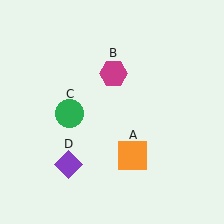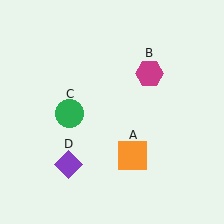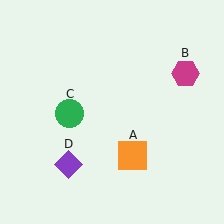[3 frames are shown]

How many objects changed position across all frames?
1 object changed position: magenta hexagon (object B).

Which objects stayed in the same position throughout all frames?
Orange square (object A) and green circle (object C) and purple diamond (object D) remained stationary.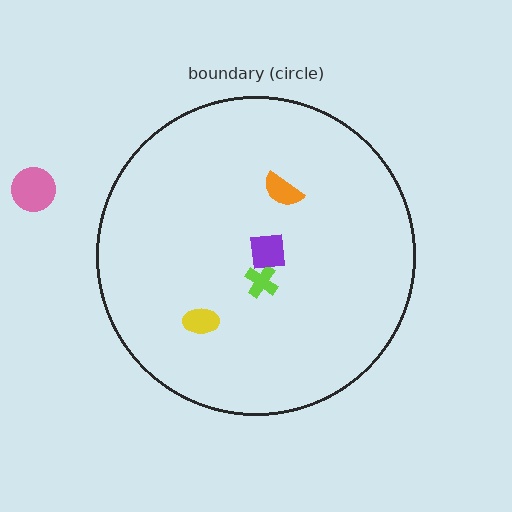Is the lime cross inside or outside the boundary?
Inside.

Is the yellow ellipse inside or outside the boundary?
Inside.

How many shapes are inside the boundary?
4 inside, 1 outside.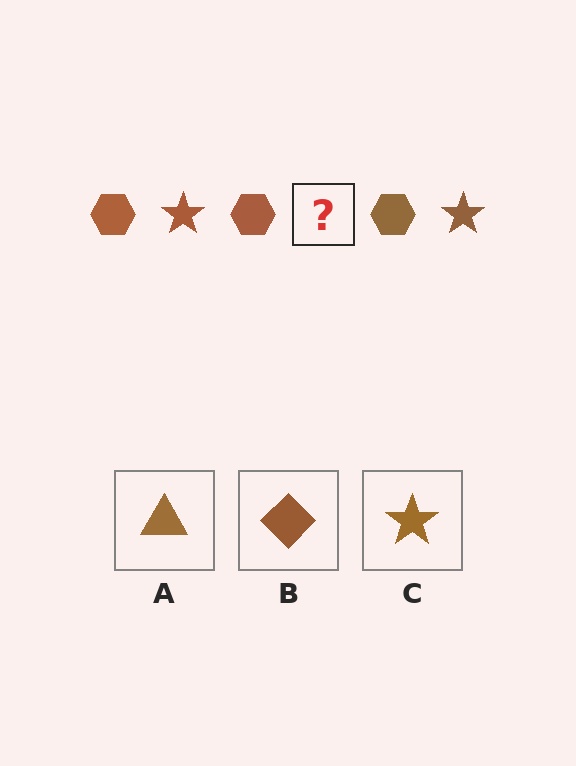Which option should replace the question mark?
Option C.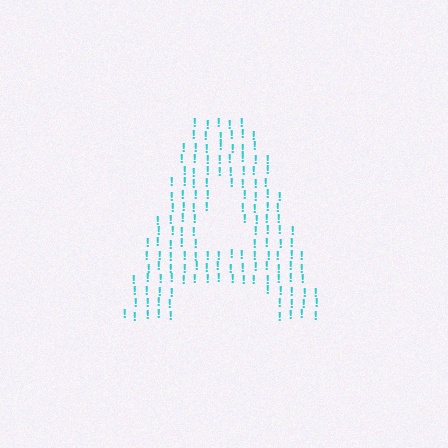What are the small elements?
The small elements are exclamation marks.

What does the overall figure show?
The overall figure shows the letter A.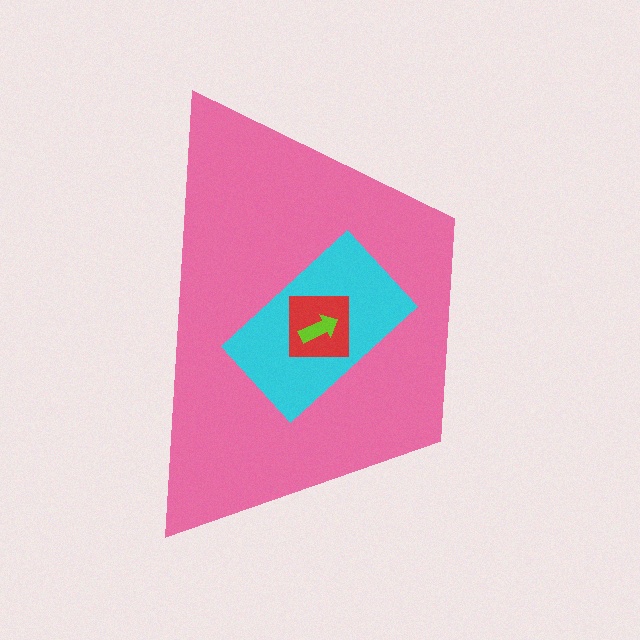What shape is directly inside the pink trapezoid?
The cyan rectangle.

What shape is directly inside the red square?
The lime arrow.